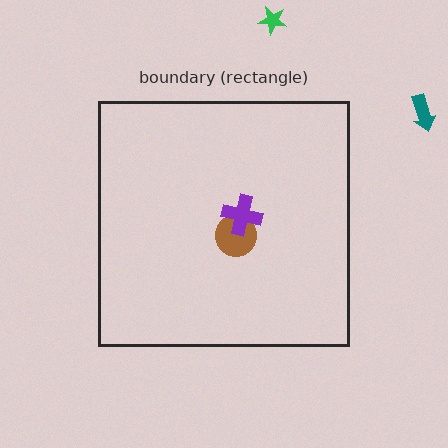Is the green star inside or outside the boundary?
Outside.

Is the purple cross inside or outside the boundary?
Inside.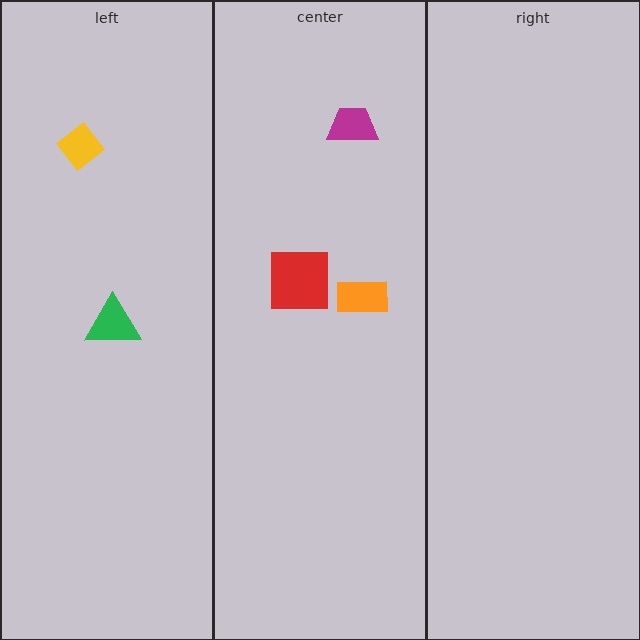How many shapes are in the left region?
2.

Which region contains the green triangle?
The left region.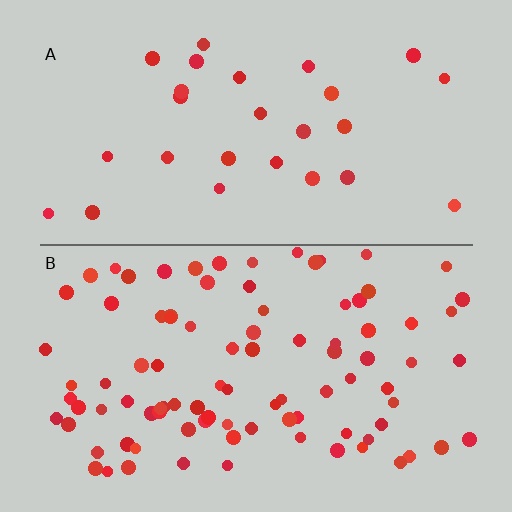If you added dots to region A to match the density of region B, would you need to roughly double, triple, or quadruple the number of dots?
Approximately triple.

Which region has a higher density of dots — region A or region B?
B (the bottom).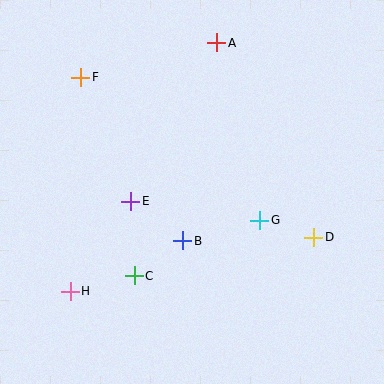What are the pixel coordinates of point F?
Point F is at (81, 77).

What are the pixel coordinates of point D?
Point D is at (314, 237).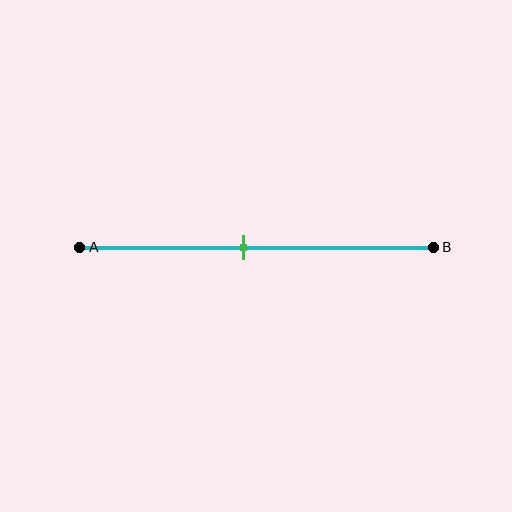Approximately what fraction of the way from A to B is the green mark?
The green mark is approximately 45% of the way from A to B.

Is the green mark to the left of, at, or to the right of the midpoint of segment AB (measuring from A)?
The green mark is to the left of the midpoint of segment AB.